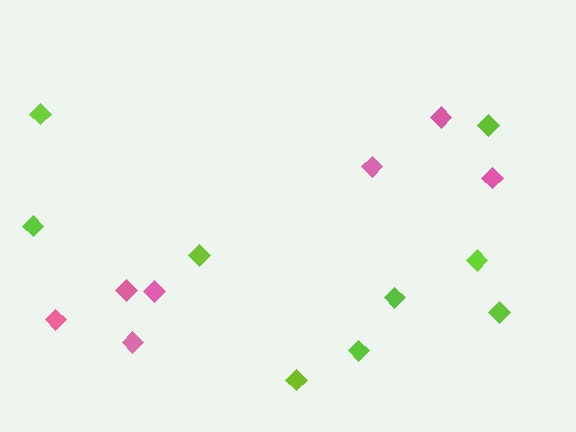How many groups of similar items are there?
There are 2 groups: one group of lime diamonds (9) and one group of pink diamonds (7).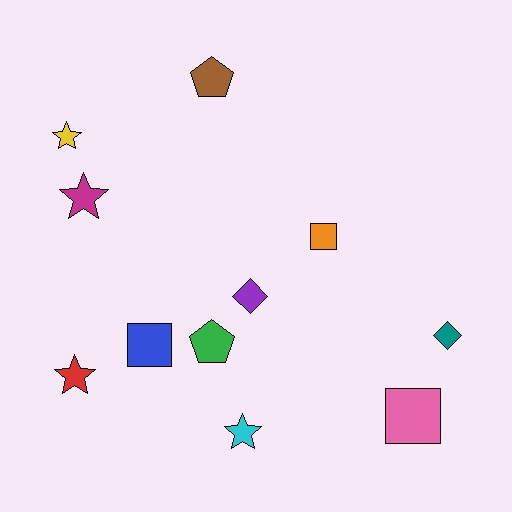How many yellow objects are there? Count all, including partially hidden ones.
There is 1 yellow object.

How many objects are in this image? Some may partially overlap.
There are 11 objects.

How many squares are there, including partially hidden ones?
There are 3 squares.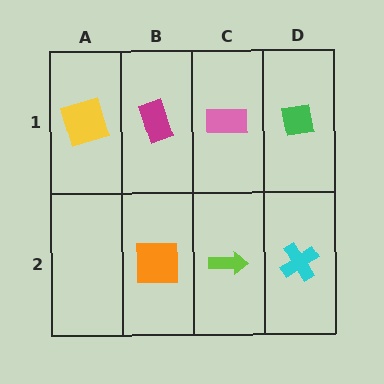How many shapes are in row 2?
3 shapes.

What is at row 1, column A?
A yellow square.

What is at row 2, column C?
A lime arrow.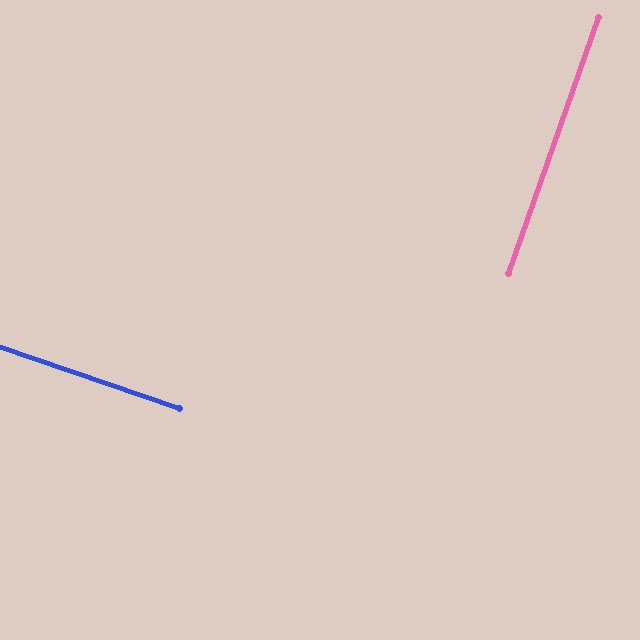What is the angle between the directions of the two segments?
Approximately 89 degrees.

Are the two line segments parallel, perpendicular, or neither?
Perpendicular — they meet at approximately 89°.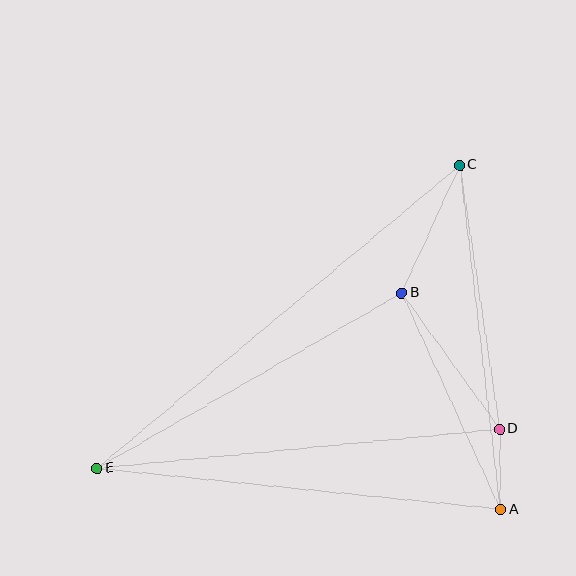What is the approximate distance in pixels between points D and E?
The distance between D and E is approximately 404 pixels.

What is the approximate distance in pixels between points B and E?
The distance between B and E is approximately 352 pixels.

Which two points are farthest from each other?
Points C and E are farthest from each other.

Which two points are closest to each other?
Points A and D are closest to each other.